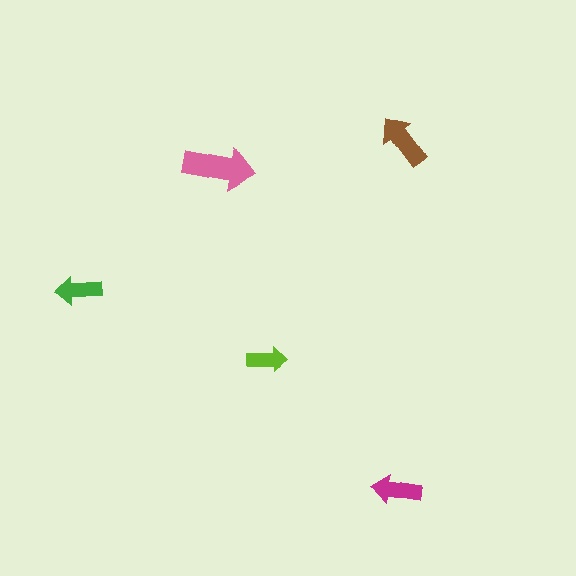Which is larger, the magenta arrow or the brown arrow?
The brown one.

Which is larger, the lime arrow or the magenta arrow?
The magenta one.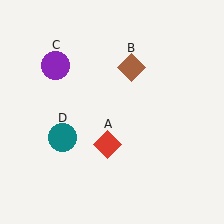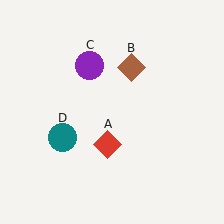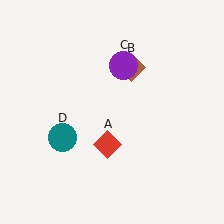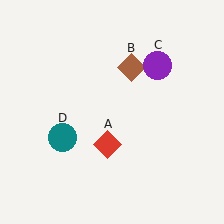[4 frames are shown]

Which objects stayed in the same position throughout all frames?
Red diamond (object A) and brown diamond (object B) and teal circle (object D) remained stationary.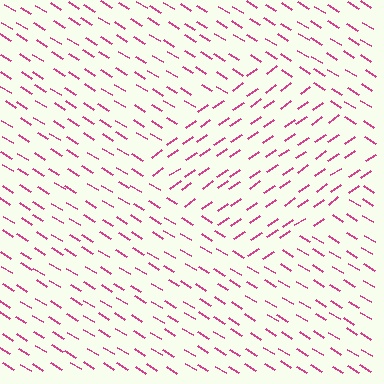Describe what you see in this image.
The image is filled with small magenta line segments. A diamond region in the image has lines oriented differently from the surrounding lines, creating a visible texture boundary.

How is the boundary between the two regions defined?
The boundary is defined purely by a change in line orientation (approximately 67 degrees difference). All lines are the same color and thickness.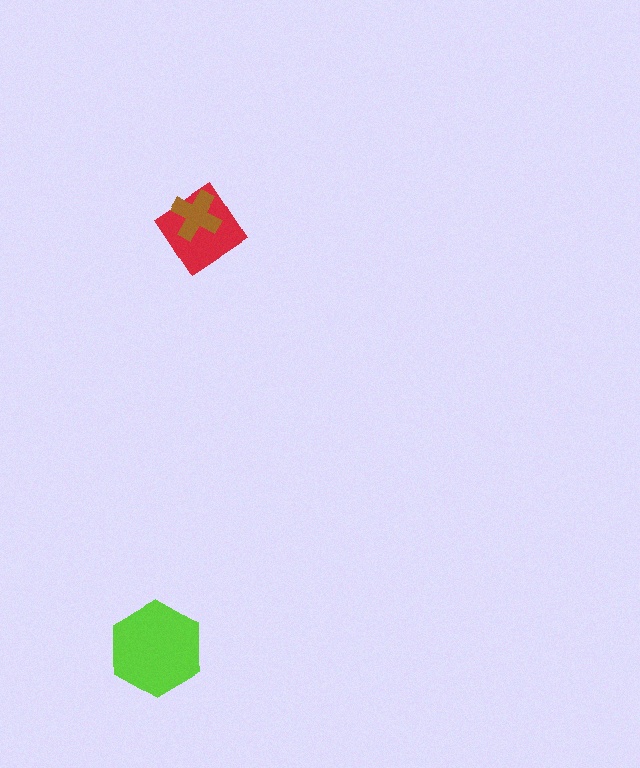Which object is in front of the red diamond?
The brown cross is in front of the red diamond.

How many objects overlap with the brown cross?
1 object overlaps with the brown cross.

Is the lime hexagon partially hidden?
No, no other shape covers it.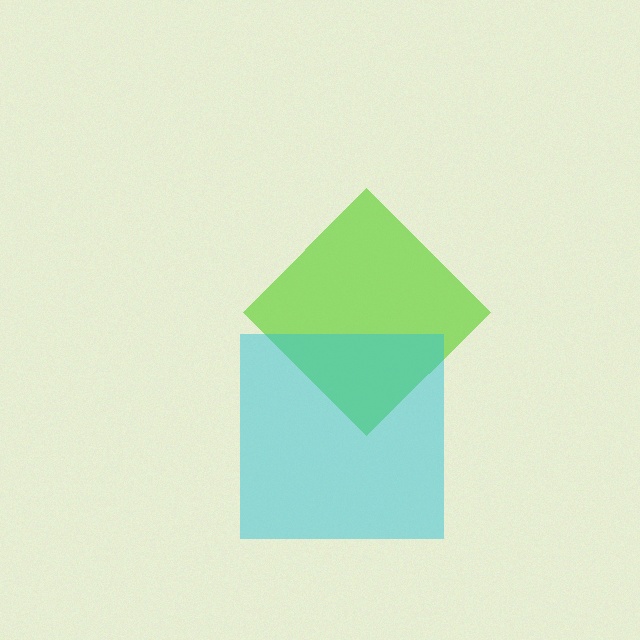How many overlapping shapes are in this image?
There are 2 overlapping shapes in the image.